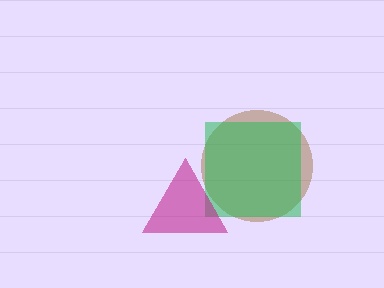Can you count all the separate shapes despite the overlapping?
Yes, there are 3 separate shapes.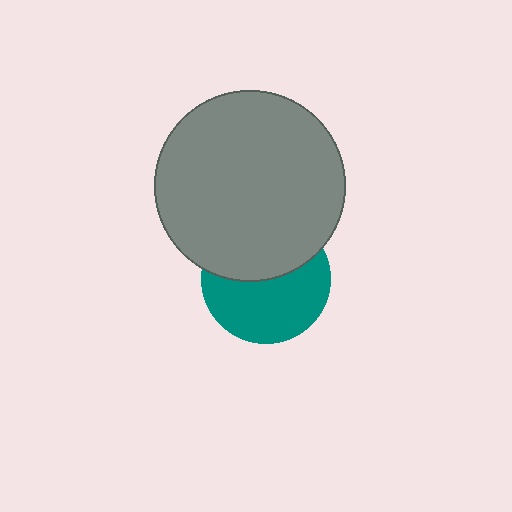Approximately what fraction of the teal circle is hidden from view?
Roughly 44% of the teal circle is hidden behind the gray circle.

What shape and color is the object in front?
The object in front is a gray circle.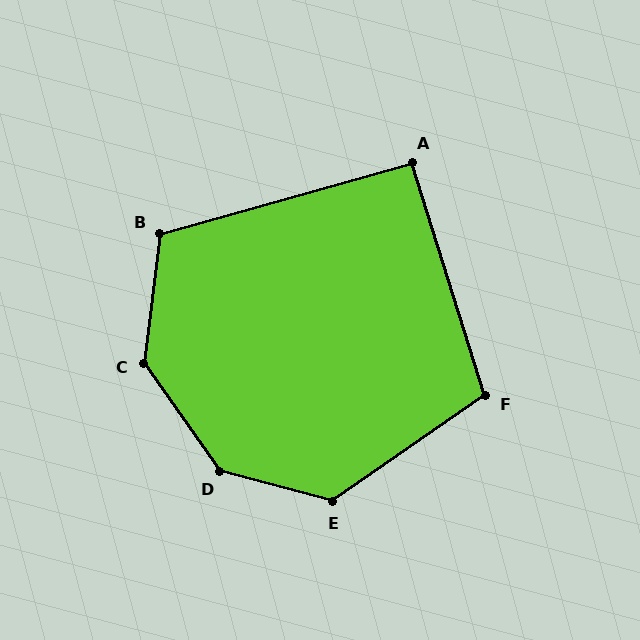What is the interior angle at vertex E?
Approximately 130 degrees (obtuse).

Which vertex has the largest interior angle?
D, at approximately 140 degrees.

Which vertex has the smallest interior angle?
A, at approximately 92 degrees.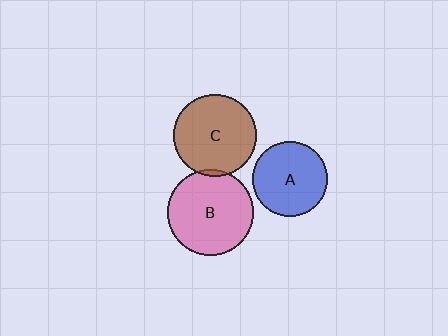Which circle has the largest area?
Circle B (pink).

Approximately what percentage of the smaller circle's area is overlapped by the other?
Approximately 5%.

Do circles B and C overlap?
Yes.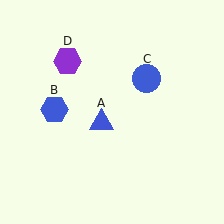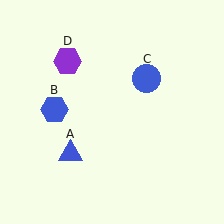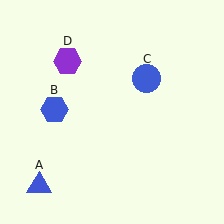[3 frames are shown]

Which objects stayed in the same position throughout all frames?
Blue hexagon (object B) and blue circle (object C) and purple hexagon (object D) remained stationary.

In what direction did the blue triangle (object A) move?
The blue triangle (object A) moved down and to the left.